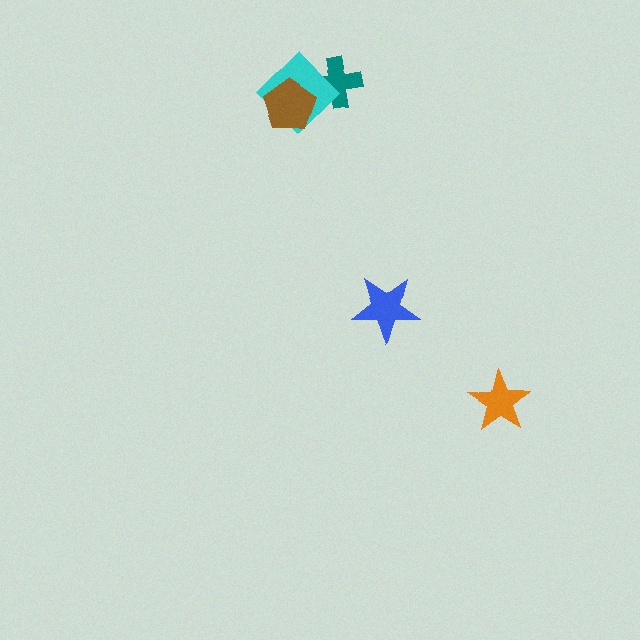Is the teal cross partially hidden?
Yes, it is partially covered by another shape.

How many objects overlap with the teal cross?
1 object overlaps with the teal cross.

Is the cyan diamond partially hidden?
Yes, it is partially covered by another shape.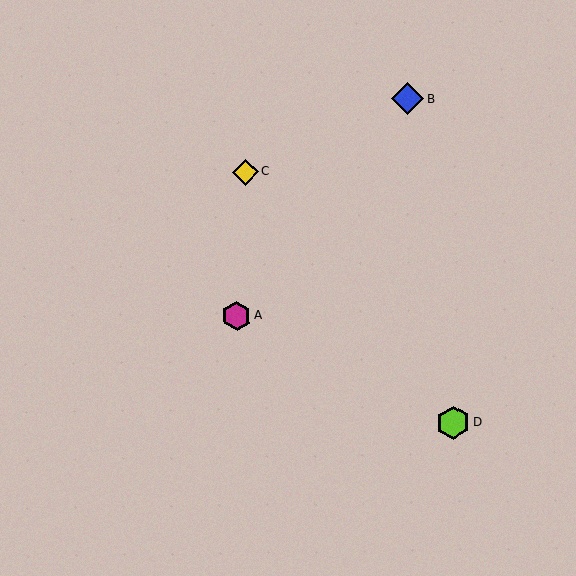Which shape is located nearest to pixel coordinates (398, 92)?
The blue diamond (labeled B) at (408, 99) is nearest to that location.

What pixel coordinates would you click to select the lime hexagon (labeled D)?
Click at (453, 423) to select the lime hexagon D.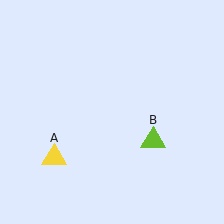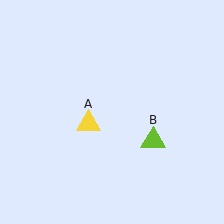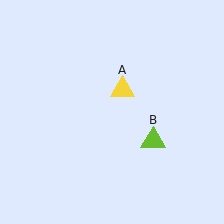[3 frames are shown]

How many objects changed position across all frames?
1 object changed position: yellow triangle (object A).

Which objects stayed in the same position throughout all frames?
Lime triangle (object B) remained stationary.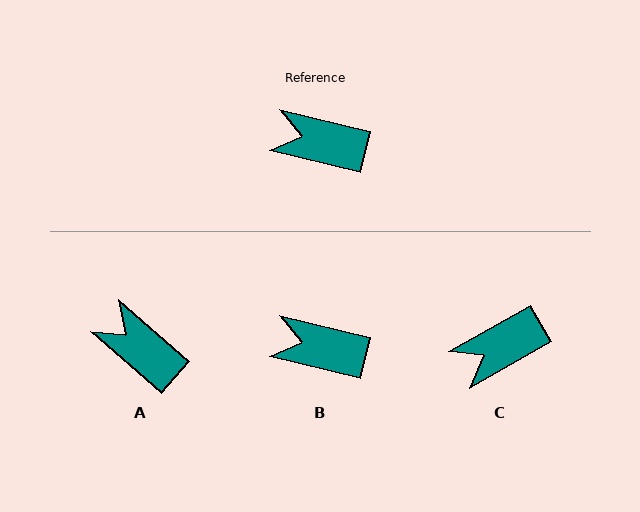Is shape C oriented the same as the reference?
No, it is off by about 43 degrees.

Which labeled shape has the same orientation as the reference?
B.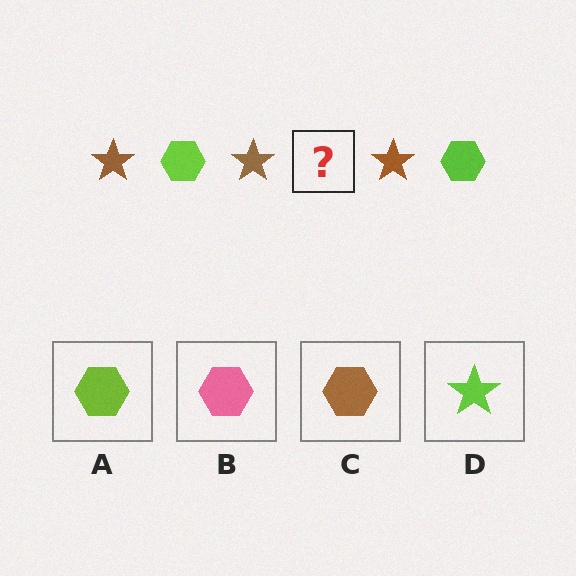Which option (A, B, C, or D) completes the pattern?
A.